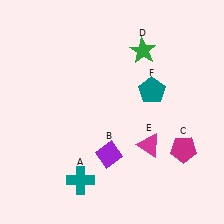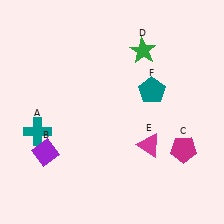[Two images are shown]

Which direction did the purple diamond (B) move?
The purple diamond (B) moved left.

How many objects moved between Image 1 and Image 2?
2 objects moved between the two images.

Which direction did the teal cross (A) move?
The teal cross (A) moved up.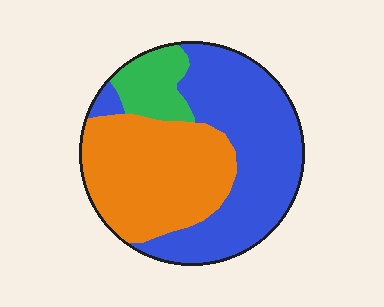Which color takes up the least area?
Green, at roughly 10%.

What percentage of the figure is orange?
Orange covers 40% of the figure.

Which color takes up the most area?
Blue, at roughly 50%.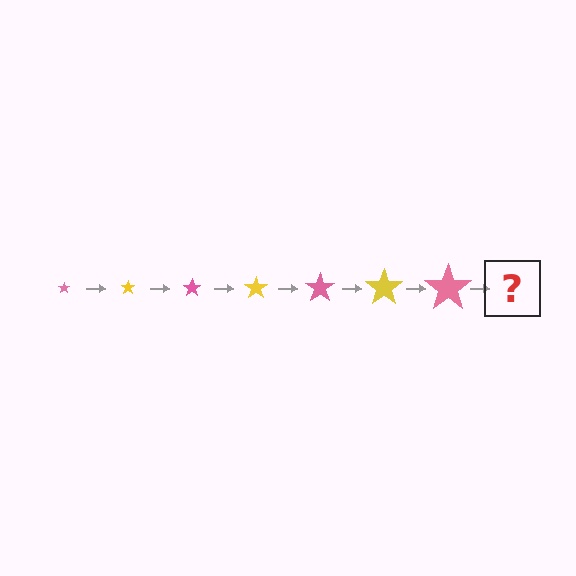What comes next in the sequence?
The next element should be a yellow star, larger than the previous one.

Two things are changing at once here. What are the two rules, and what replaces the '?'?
The two rules are that the star grows larger each step and the color cycles through pink and yellow. The '?' should be a yellow star, larger than the previous one.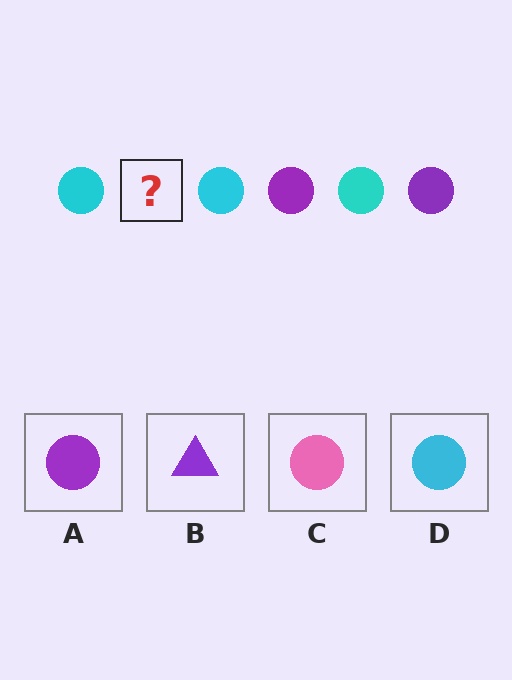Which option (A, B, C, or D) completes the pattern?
A.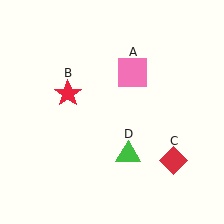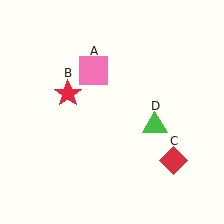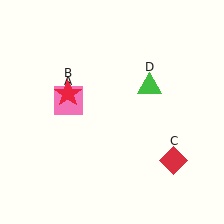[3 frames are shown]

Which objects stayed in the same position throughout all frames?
Red star (object B) and red diamond (object C) remained stationary.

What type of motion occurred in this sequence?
The pink square (object A), green triangle (object D) rotated counterclockwise around the center of the scene.